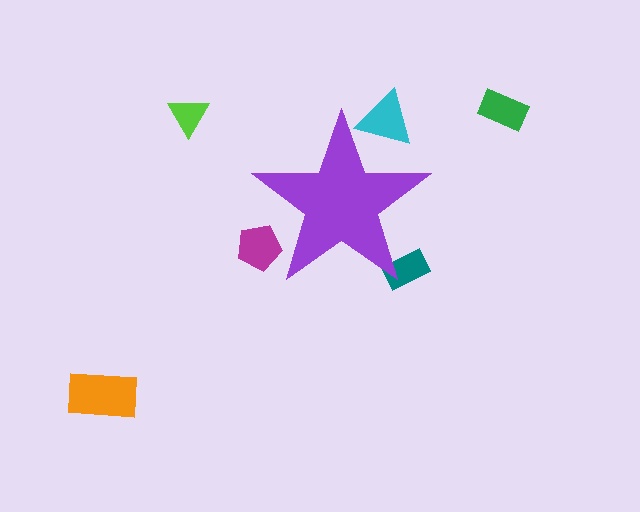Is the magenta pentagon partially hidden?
Yes, the magenta pentagon is partially hidden behind the purple star.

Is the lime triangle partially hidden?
No, the lime triangle is fully visible.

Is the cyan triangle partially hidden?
Yes, the cyan triangle is partially hidden behind the purple star.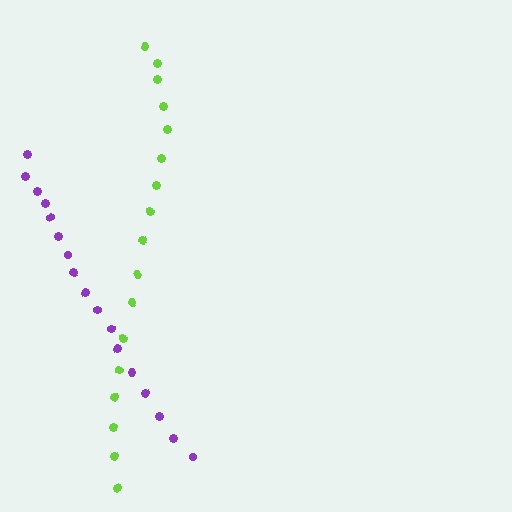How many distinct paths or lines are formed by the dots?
There are 2 distinct paths.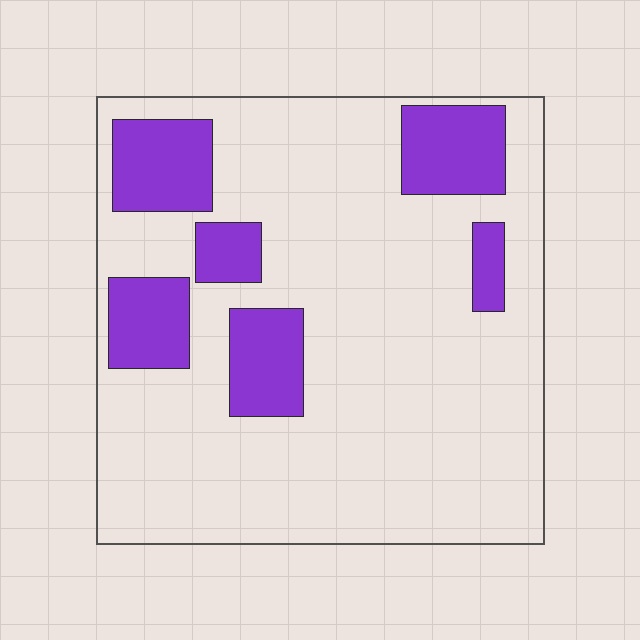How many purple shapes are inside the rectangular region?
6.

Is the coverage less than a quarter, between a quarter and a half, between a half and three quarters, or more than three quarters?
Less than a quarter.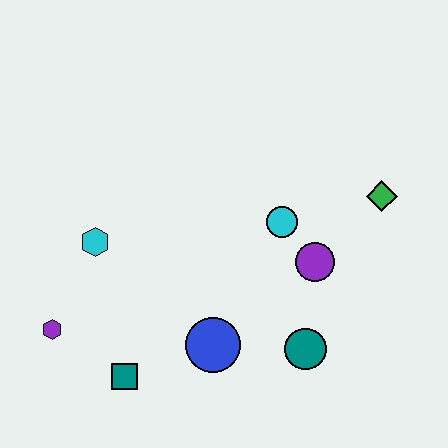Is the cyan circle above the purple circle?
Yes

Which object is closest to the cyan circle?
The purple circle is closest to the cyan circle.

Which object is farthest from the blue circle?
The green diamond is farthest from the blue circle.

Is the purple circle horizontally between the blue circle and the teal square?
No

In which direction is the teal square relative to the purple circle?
The teal square is to the left of the purple circle.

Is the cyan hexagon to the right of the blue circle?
No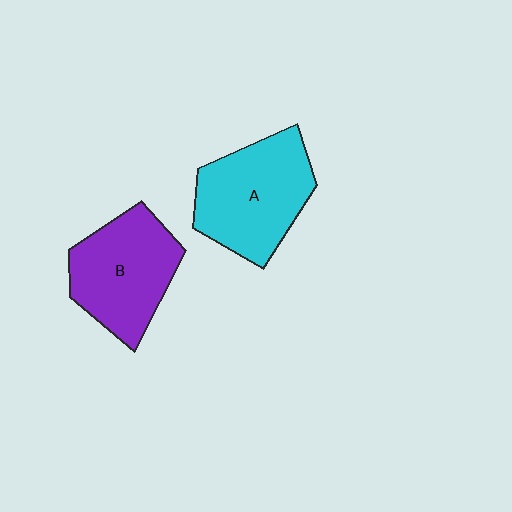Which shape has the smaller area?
Shape B (purple).